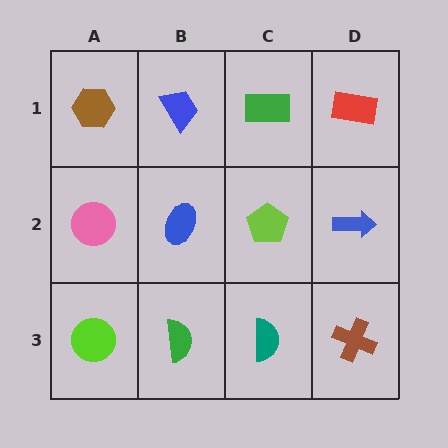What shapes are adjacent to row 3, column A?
A pink circle (row 2, column A), a green semicircle (row 3, column B).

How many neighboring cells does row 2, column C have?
4.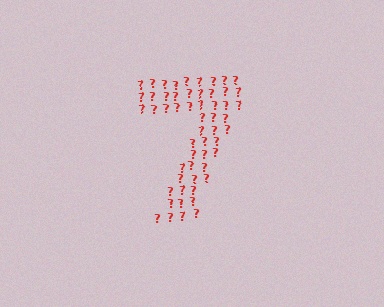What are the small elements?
The small elements are question marks.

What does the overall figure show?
The overall figure shows the digit 7.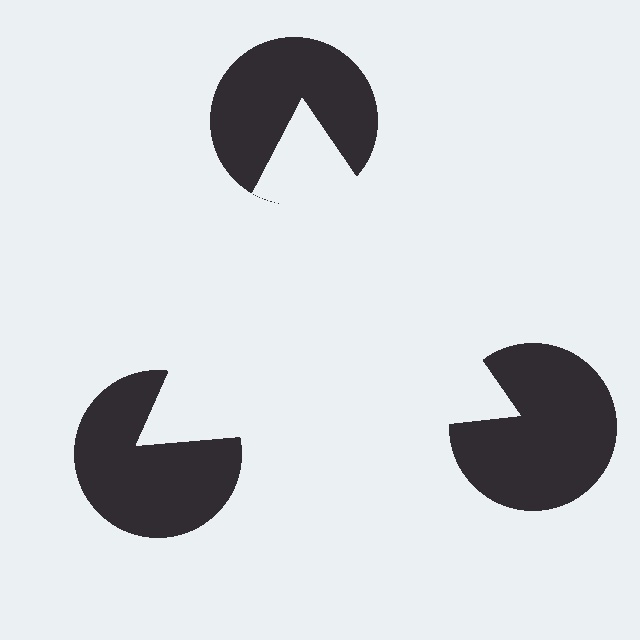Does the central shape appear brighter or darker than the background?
It typically appears slightly brighter than the background, even though no actual brightness change is drawn.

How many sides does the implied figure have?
3 sides.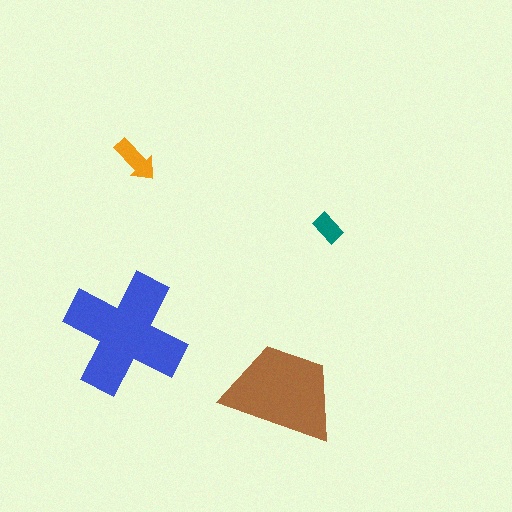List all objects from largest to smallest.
The blue cross, the brown trapezoid, the orange arrow, the teal rectangle.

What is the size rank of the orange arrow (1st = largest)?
3rd.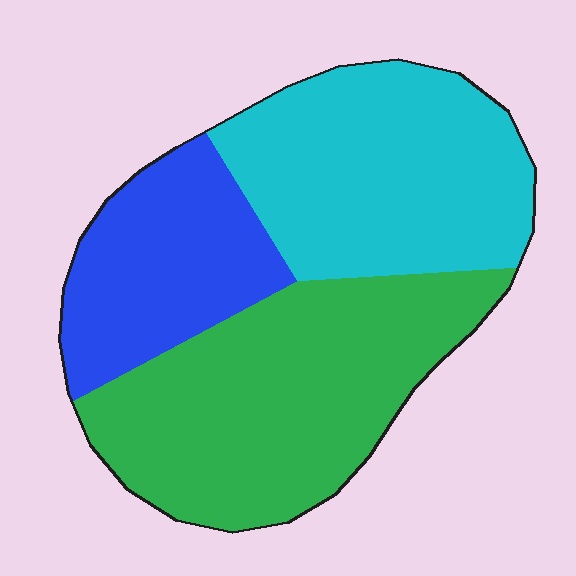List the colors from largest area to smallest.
From largest to smallest: green, cyan, blue.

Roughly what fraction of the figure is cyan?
Cyan covers 35% of the figure.